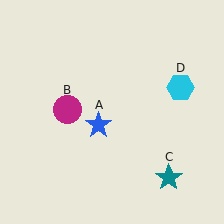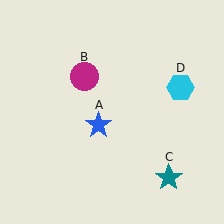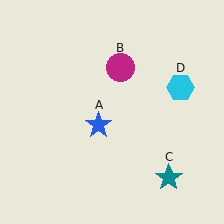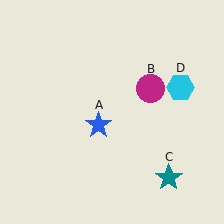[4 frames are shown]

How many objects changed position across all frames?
1 object changed position: magenta circle (object B).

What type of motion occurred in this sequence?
The magenta circle (object B) rotated clockwise around the center of the scene.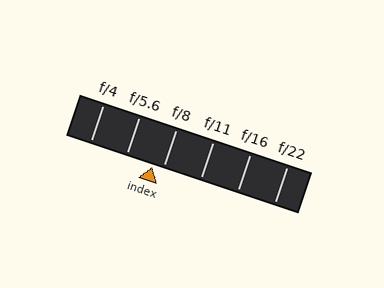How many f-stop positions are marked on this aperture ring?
There are 6 f-stop positions marked.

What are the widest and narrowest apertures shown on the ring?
The widest aperture shown is f/4 and the narrowest is f/22.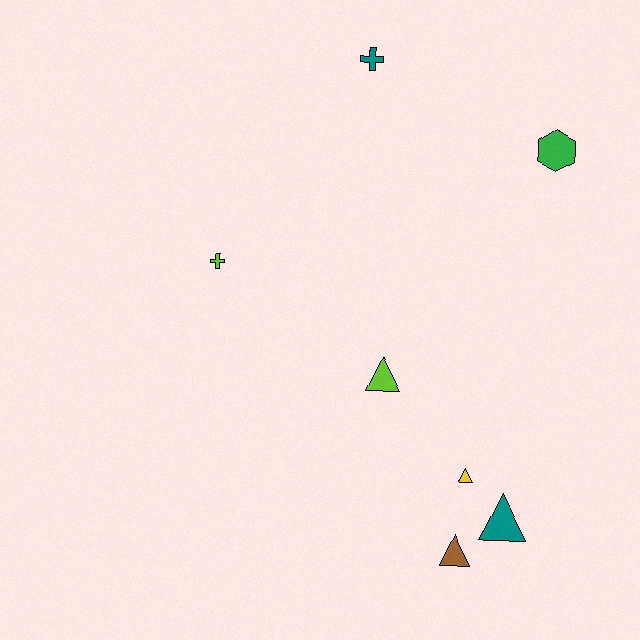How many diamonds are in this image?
There are no diamonds.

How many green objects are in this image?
There is 1 green object.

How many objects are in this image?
There are 7 objects.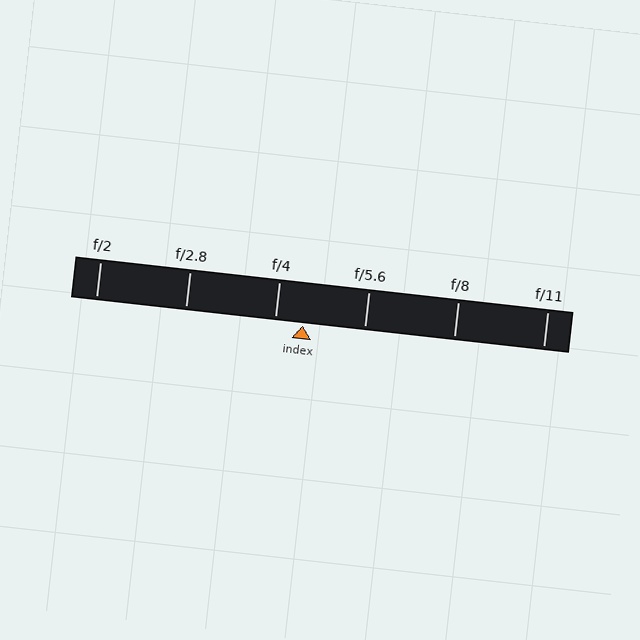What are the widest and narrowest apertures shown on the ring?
The widest aperture shown is f/2 and the narrowest is f/11.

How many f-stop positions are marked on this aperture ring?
There are 6 f-stop positions marked.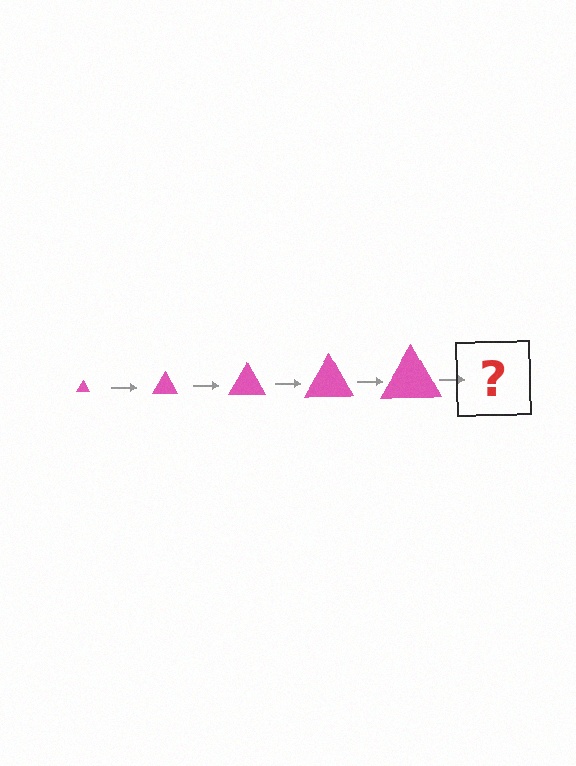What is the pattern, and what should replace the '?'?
The pattern is that the triangle gets progressively larger each step. The '?' should be a pink triangle, larger than the previous one.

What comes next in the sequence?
The next element should be a pink triangle, larger than the previous one.